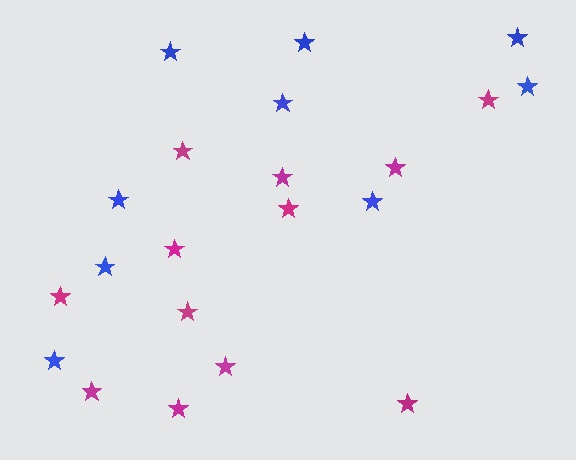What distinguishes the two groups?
There are 2 groups: one group of blue stars (9) and one group of magenta stars (12).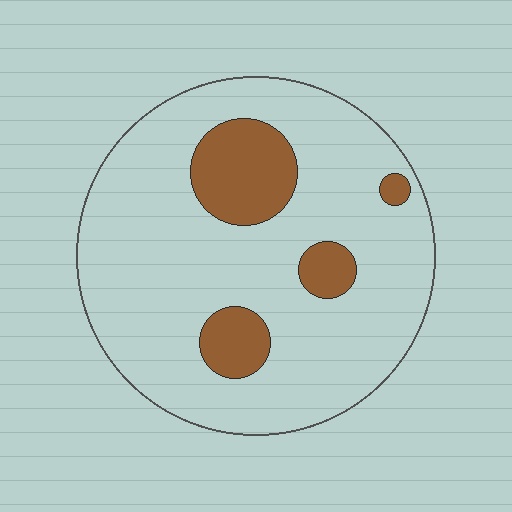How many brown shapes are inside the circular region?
4.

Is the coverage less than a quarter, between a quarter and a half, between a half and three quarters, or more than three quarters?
Less than a quarter.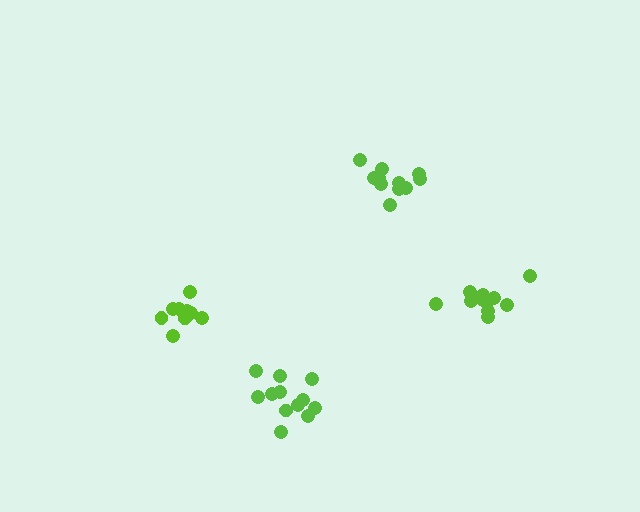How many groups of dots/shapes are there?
There are 4 groups.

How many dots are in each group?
Group 1: 11 dots, Group 2: 12 dots, Group 3: 9 dots, Group 4: 11 dots (43 total).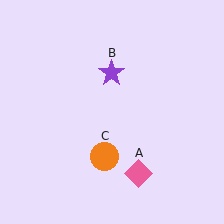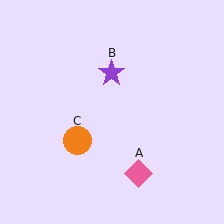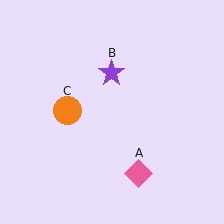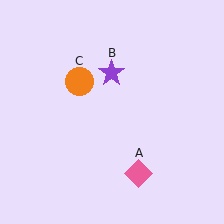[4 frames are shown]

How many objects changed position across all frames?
1 object changed position: orange circle (object C).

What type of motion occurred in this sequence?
The orange circle (object C) rotated clockwise around the center of the scene.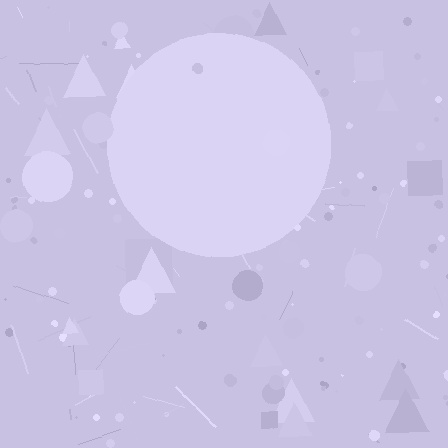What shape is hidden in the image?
A circle is hidden in the image.